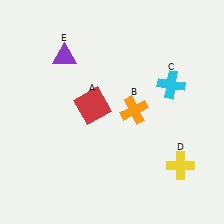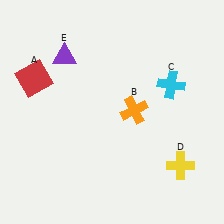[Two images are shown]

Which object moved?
The red square (A) moved left.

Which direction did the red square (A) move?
The red square (A) moved left.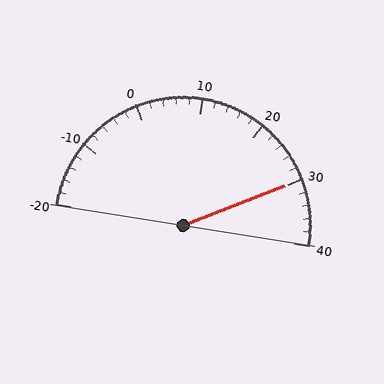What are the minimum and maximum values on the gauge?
The gauge ranges from -20 to 40.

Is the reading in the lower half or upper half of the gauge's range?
The reading is in the upper half of the range (-20 to 40).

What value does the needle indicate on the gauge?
The needle indicates approximately 30.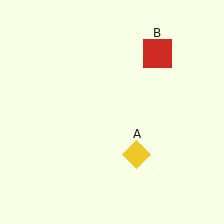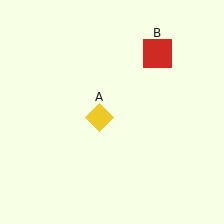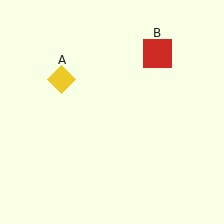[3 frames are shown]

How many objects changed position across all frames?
1 object changed position: yellow diamond (object A).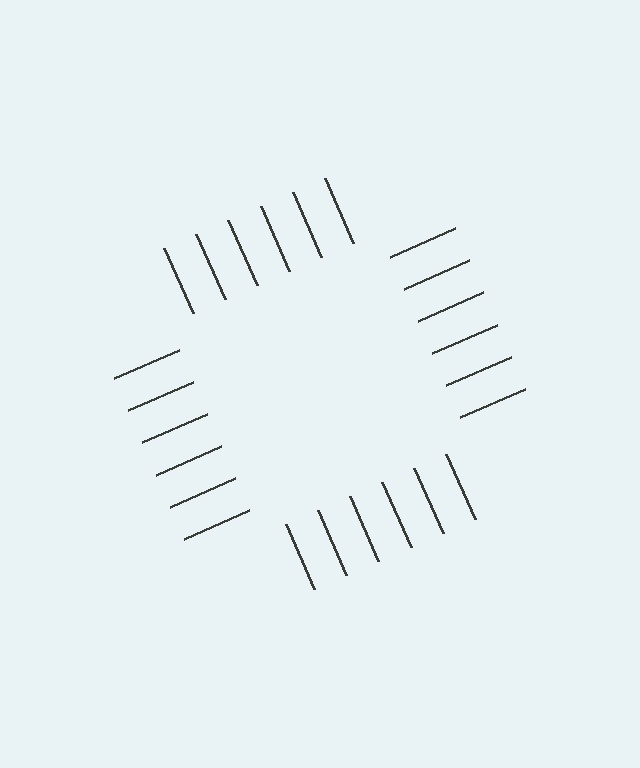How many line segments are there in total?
24 — 6 along each of the 4 edges.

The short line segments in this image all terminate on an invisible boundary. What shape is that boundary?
An illusory square — the line segments terminate on its edges but no continuous stroke is drawn.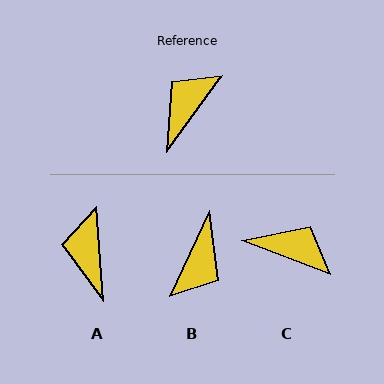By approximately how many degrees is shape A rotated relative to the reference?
Approximately 40 degrees counter-clockwise.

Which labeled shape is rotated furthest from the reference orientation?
B, about 169 degrees away.